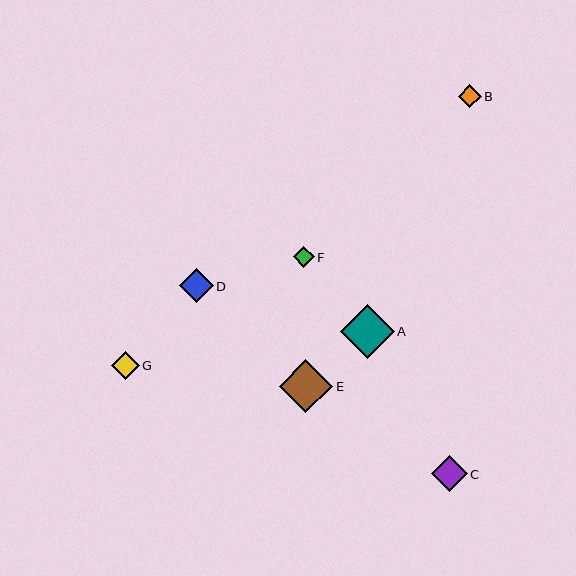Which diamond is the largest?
Diamond A is the largest with a size of approximately 54 pixels.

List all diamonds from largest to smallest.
From largest to smallest: A, E, C, D, G, B, F.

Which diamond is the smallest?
Diamond F is the smallest with a size of approximately 20 pixels.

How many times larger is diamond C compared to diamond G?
Diamond C is approximately 1.3 times the size of diamond G.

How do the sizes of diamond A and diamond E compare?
Diamond A and diamond E are approximately the same size.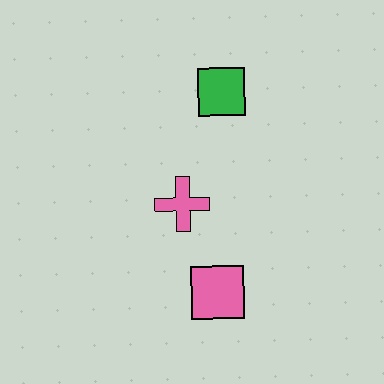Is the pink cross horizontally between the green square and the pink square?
No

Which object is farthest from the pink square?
The green square is farthest from the pink square.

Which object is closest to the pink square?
The pink cross is closest to the pink square.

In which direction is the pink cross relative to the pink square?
The pink cross is above the pink square.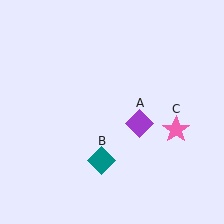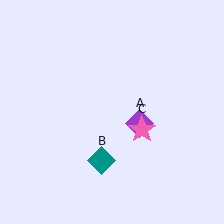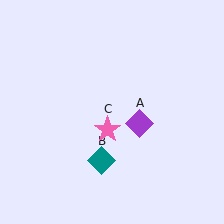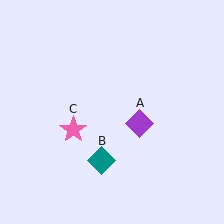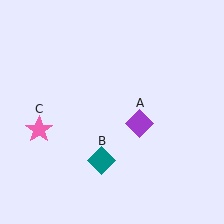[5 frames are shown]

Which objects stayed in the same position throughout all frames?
Purple diamond (object A) and teal diamond (object B) remained stationary.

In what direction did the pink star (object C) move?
The pink star (object C) moved left.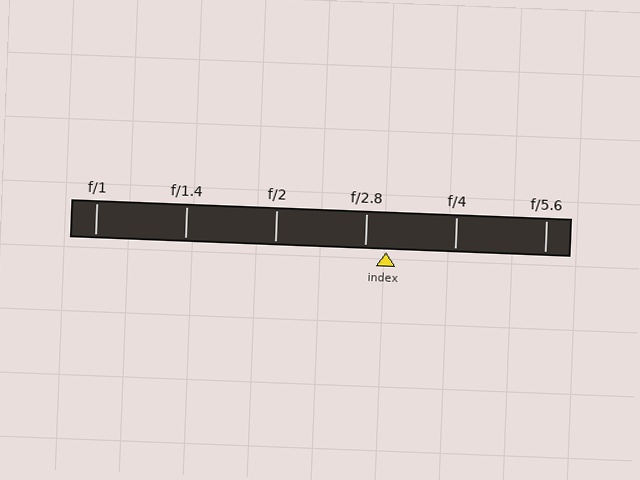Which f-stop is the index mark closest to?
The index mark is closest to f/2.8.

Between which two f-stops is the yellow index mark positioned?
The index mark is between f/2.8 and f/4.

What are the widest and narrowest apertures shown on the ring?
The widest aperture shown is f/1 and the narrowest is f/5.6.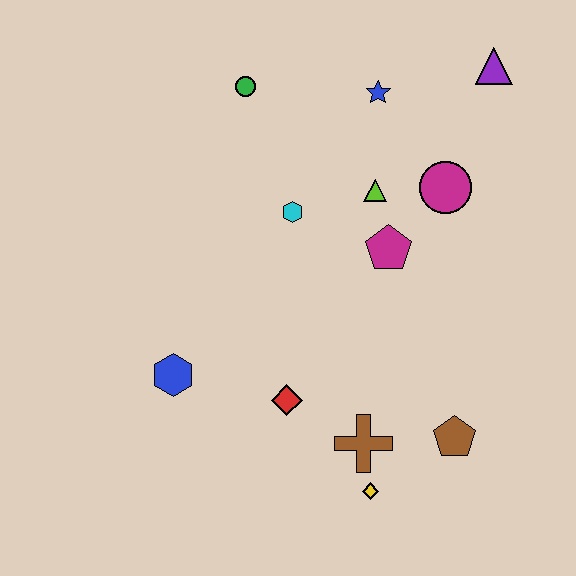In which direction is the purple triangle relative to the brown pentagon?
The purple triangle is above the brown pentagon.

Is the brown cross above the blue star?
No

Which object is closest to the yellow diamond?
The brown cross is closest to the yellow diamond.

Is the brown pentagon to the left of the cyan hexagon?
No